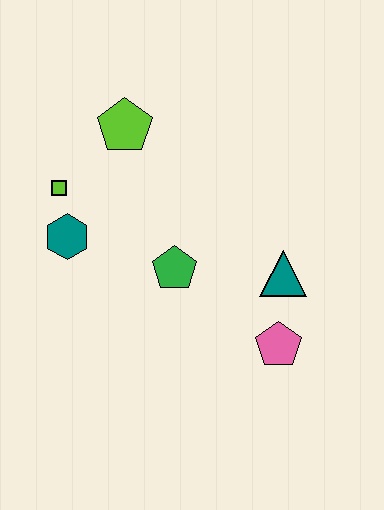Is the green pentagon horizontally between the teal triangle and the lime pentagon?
Yes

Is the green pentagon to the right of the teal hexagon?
Yes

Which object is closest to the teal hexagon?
The lime square is closest to the teal hexagon.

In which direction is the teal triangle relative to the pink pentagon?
The teal triangle is above the pink pentagon.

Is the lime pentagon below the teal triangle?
No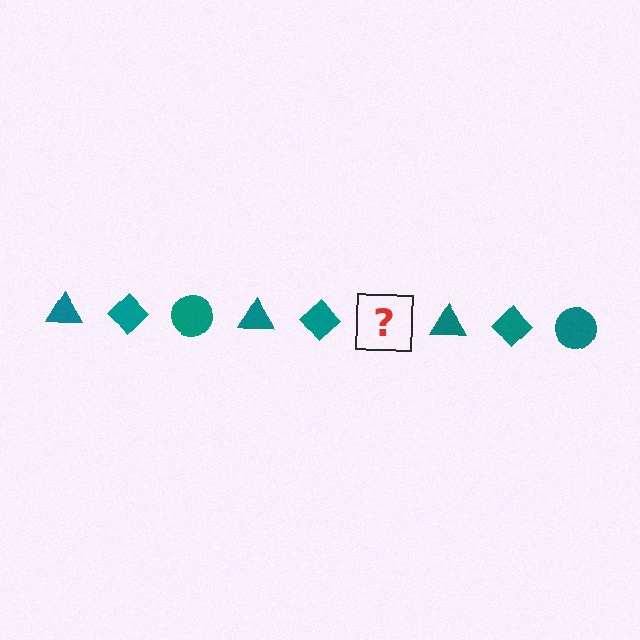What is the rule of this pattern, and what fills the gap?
The rule is that the pattern cycles through triangle, diamond, circle shapes in teal. The gap should be filled with a teal circle.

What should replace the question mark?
The question mark should be replaced with a teal circle.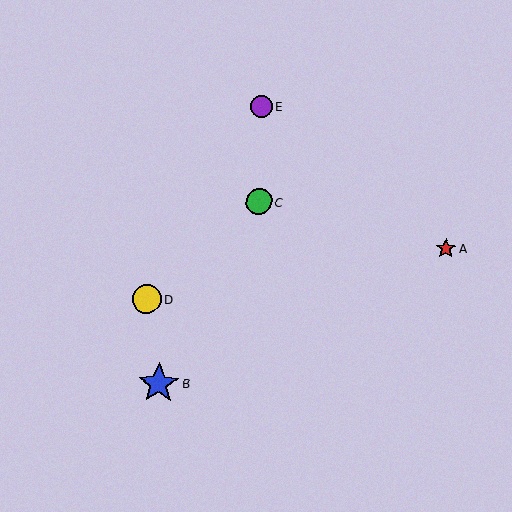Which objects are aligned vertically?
Objects C, E are aligned vertically.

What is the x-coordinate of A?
Object A is at x≈446.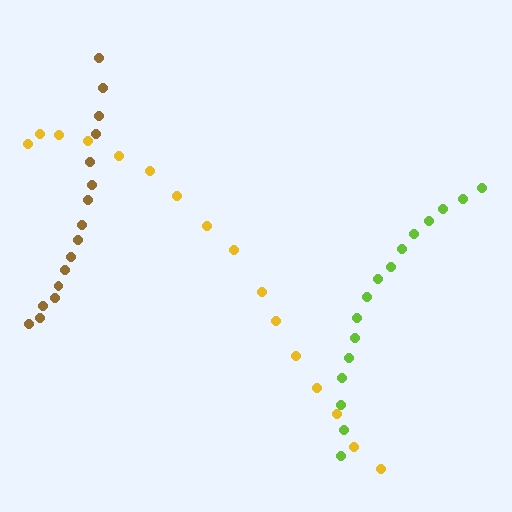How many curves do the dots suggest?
There are 3 distinct paths.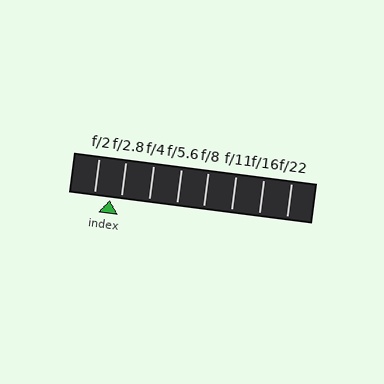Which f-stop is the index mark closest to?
The index mark is closest to f/2.8.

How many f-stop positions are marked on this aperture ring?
There are 8 f-stop positions marked.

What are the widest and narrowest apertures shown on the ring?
The widest aperture shown is f/2 and the narrowest is f/22.